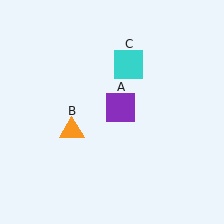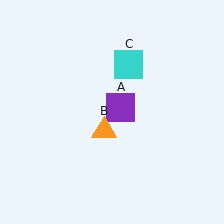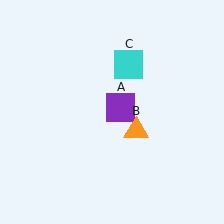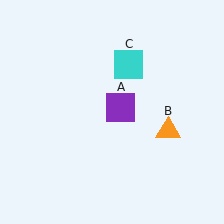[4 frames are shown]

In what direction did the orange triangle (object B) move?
The orange triangle (object B) moved right.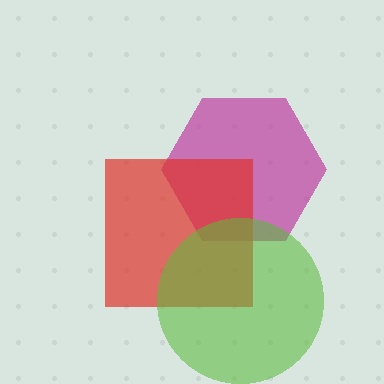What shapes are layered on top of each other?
The layered shapes are: a magenta hexagon, a red square, a lime circle.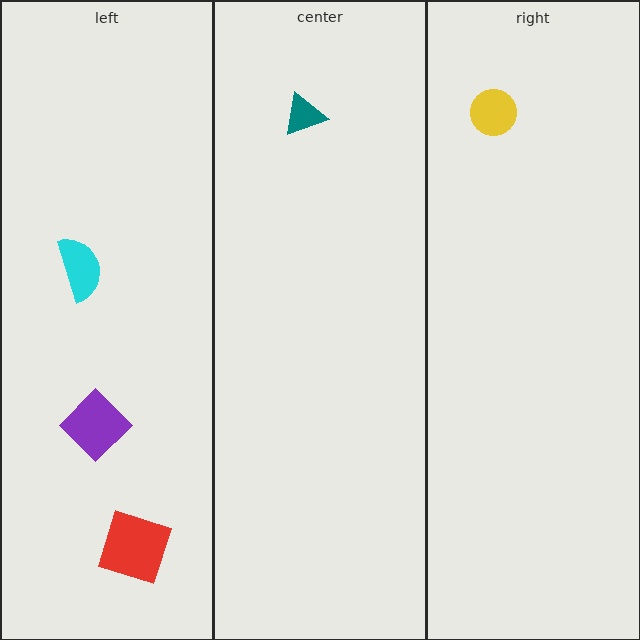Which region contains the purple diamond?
The left region.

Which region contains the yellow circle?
The right region.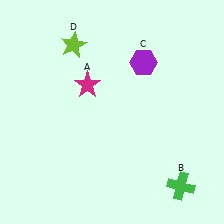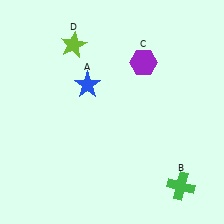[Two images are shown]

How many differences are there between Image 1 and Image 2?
There is 1 difference between the two images.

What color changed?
The star (A) changed from magenta in Image 1 to blue in Image 2.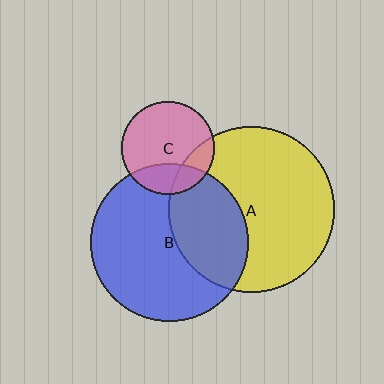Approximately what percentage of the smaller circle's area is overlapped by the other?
Approximately 25%.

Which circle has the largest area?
Circle A (yellow).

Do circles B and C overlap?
Yes.